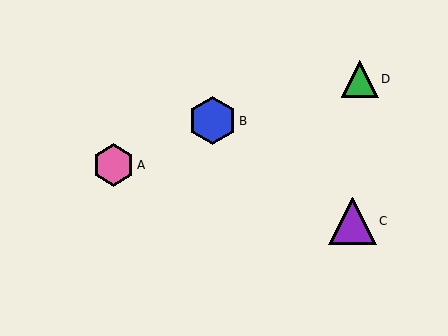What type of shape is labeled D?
Shape D is a green triangle.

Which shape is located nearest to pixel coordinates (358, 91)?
The green triangle (labeled D) at (360, 79) is nearest to that location.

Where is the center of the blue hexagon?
The center of the blue hexagon is at (212, 121).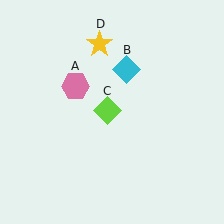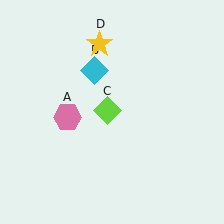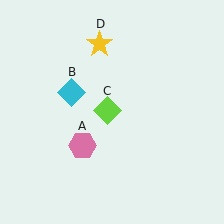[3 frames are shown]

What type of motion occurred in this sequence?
The pink hexagon (object A), cyan diamond (object B) rotated counterclockwise around the center of the scene.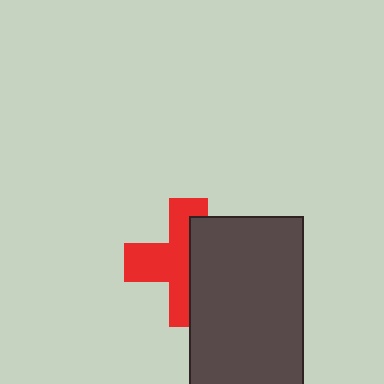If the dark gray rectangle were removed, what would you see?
You would see the complete red cross.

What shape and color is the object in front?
The object in front is a dark gray rectangle.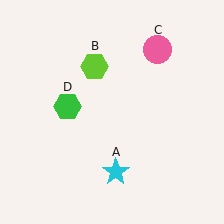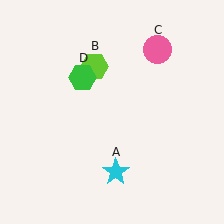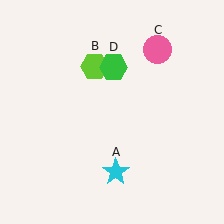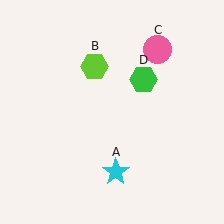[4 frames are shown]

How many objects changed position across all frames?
1 object changed position: green hexagon (object D).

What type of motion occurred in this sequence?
The green hexagon (object D) rotated clockwise around the center of the scene.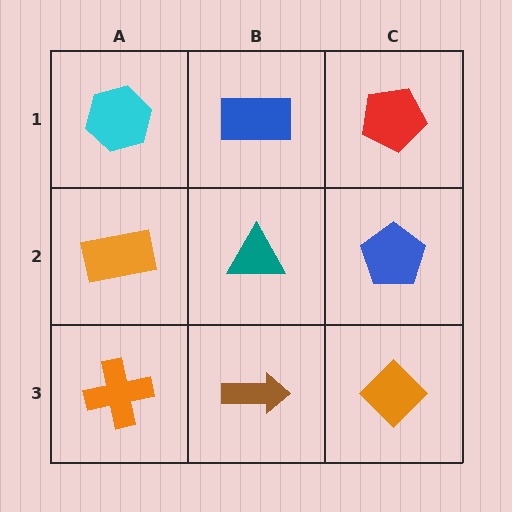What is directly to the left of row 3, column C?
A brown arrow.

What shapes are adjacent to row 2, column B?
A blue rectangle (row 1, column B), a brown arrow (row 3, column B), an orange rectangle (row 2, column A), a blue pentagon (row 2, column C).